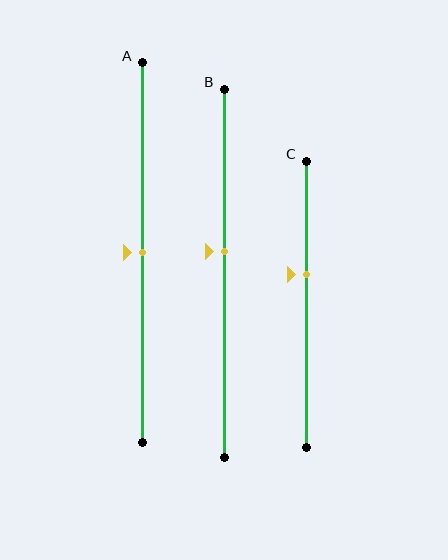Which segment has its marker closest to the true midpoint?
Segment A has its marker closest to the true midpoint.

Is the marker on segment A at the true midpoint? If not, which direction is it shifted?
Yes, the marker on segment A is at the true midpoint.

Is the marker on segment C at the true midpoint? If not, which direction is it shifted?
No, the marker on segment C is shifted upward by about 10% of the segment length.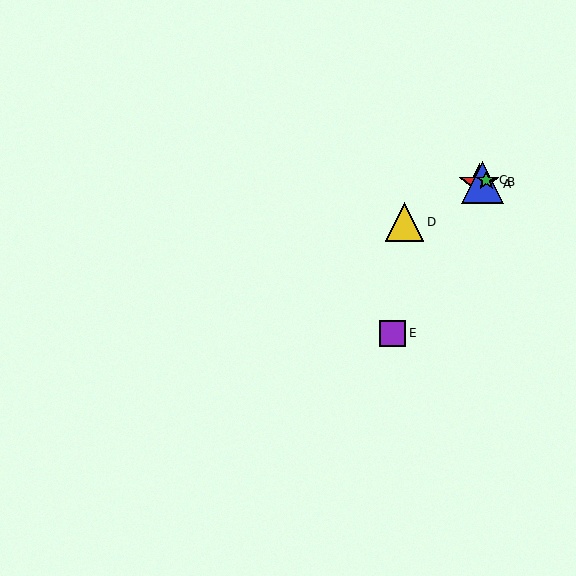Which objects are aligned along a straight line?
Objects A, B, C, D are aligned along a straight line.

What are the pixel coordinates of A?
Object A is at (479, 184).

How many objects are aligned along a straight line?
4 objects (A, B, C, D) are aligned along a straight line.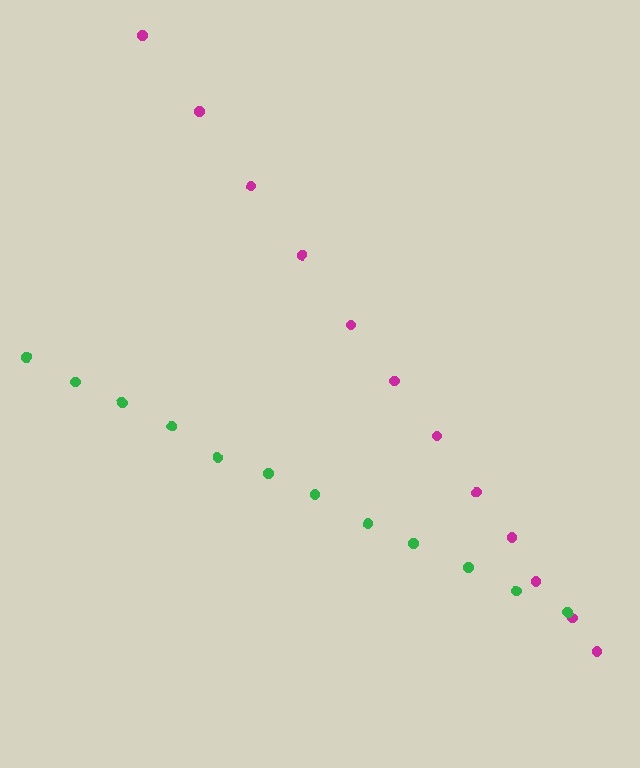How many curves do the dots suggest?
There are 2 distinct paths.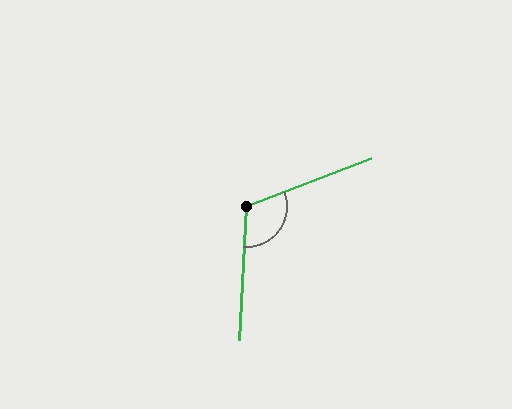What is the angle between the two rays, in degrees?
Approximately 114 degrees.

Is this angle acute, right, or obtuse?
It is obtuse.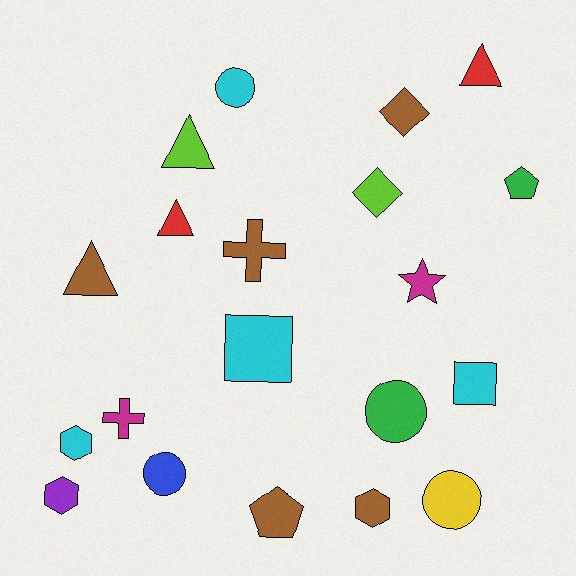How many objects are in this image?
There are 20 objects.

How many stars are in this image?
There is 1 star.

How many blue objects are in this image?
There is 1 blue object.